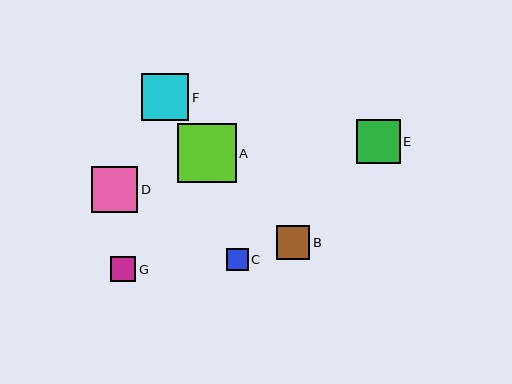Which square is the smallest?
Square C is the smallest with a size of approximately 22 pixels.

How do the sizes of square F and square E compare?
Square F and square E are approximately the same size.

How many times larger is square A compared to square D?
Square A is approximately 1.3 times the size of square D.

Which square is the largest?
Square A is the largest with a size of approximately 59 pixels.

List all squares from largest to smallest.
From largest to smallest: A, F, D, E, B, G, C.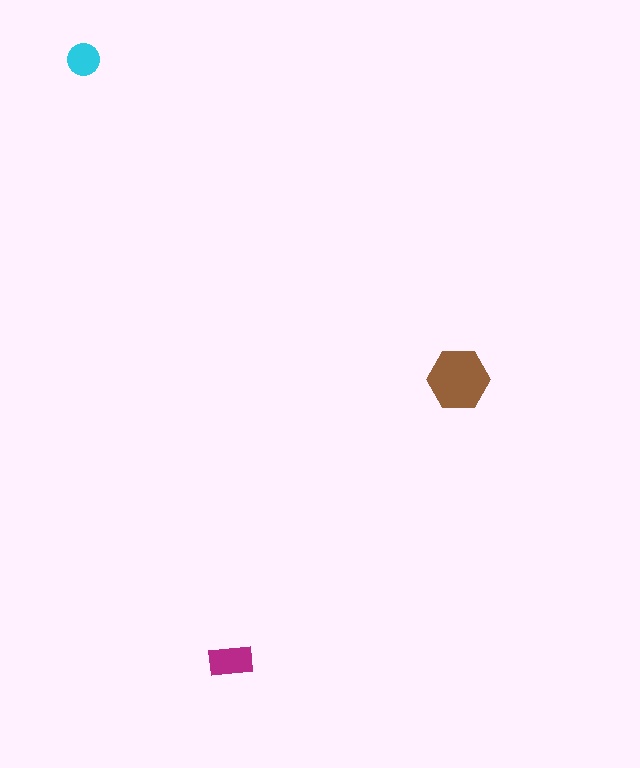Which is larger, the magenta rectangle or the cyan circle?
The magenta rectangle.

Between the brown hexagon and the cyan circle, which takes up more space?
The brown hexagon.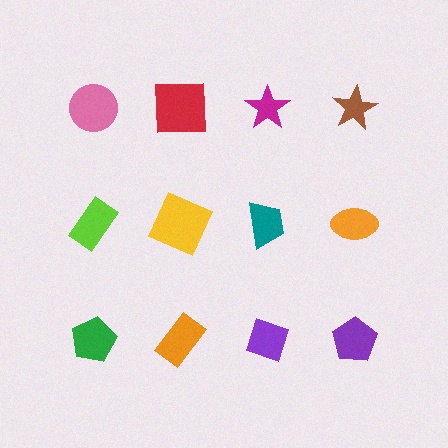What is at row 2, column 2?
A yellow square.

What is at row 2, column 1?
A lime rectangle.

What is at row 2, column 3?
A teal trapezoid.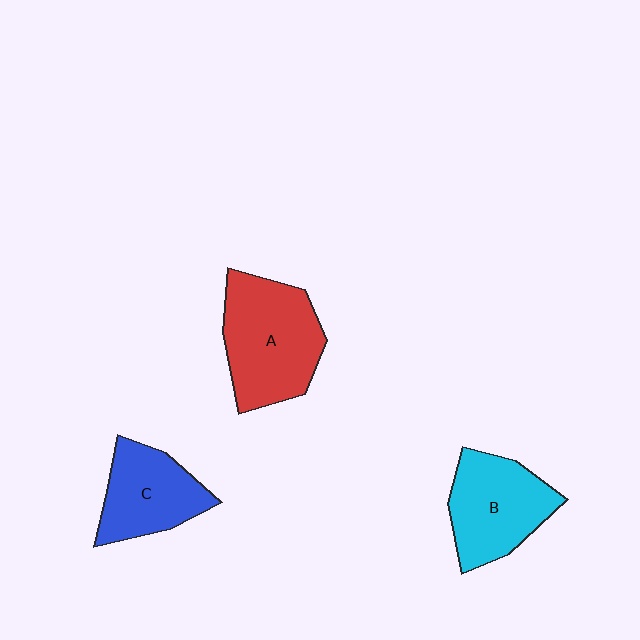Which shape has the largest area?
Shape A (red).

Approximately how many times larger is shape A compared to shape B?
Approximately 1.2 times.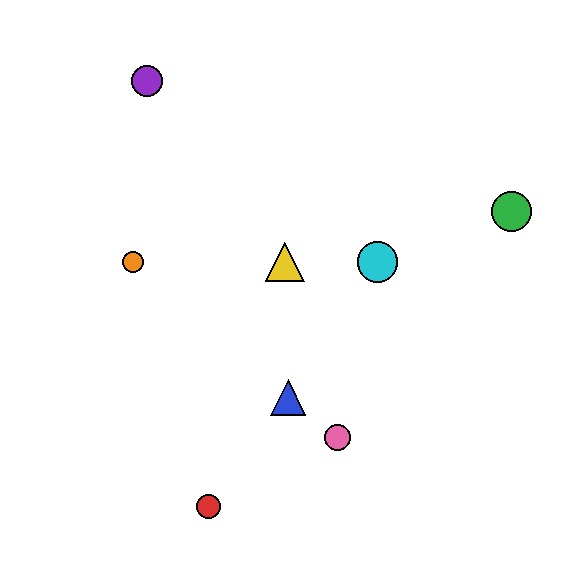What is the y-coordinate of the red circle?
The red circle is at y≈507.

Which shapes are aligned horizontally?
The yellow triangle, the orange circle, the cyan circle are aligned horizontally.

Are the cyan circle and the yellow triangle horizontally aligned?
Yes, both are at y≈262.